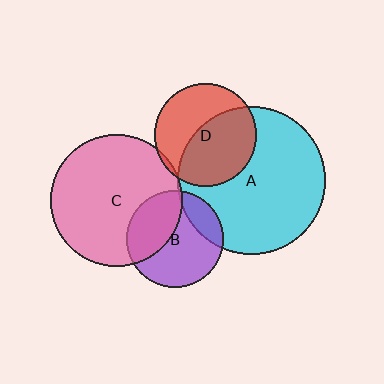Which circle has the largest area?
Circle A (cyan).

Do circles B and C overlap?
Yes.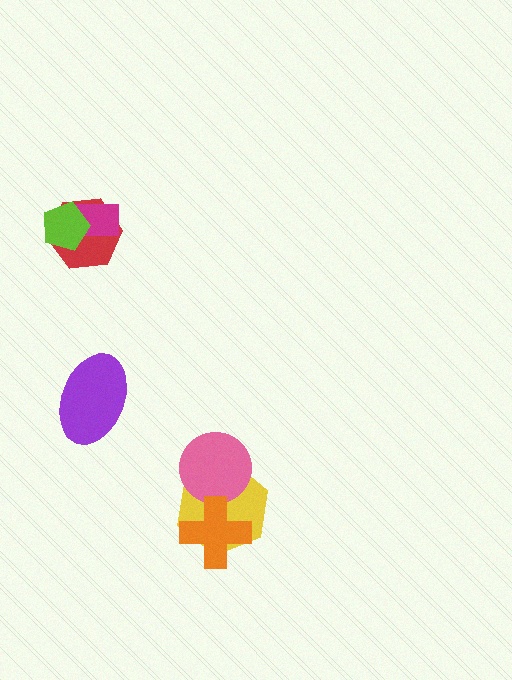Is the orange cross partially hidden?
No, no other shape covers it.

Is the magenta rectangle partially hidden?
Yes, it is partially covered by another shape.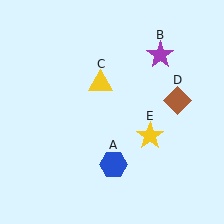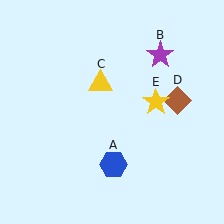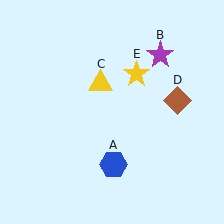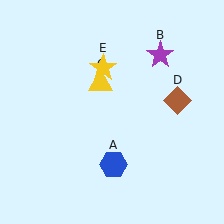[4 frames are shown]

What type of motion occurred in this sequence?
The yellow star (object E) rotated counterclockwise around the center of the scene.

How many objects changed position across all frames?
1 object changed position: yellow star (object E).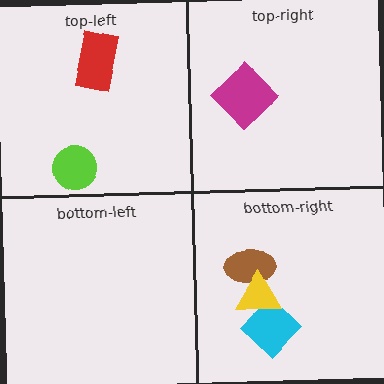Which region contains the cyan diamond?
The bottom-right region.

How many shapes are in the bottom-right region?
3.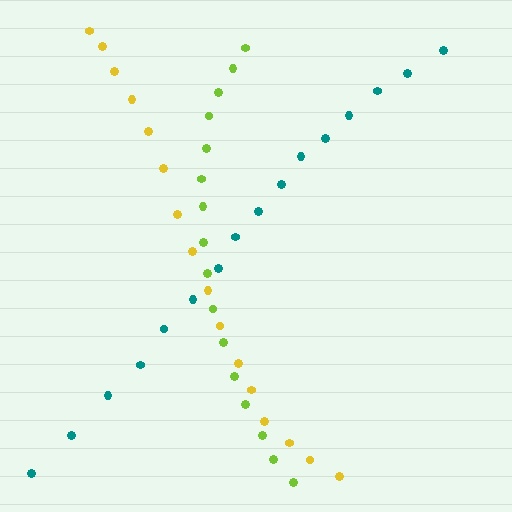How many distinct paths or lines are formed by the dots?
There are 3 distinct paths.